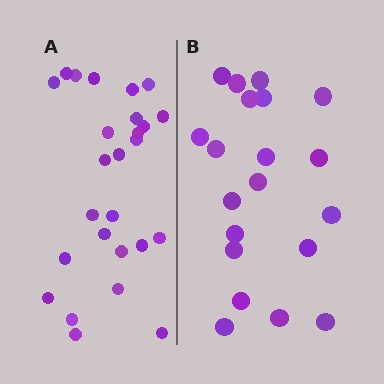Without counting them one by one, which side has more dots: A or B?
Region A (the left region) has more dots.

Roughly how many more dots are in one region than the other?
Region A has about 6 more dots than region B.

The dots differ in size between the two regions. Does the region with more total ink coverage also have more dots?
No. Region B has more total ink coverage because its dots are larger, but region A actually contains more individual dots. Total area can be misleading — the number of items is what matters here.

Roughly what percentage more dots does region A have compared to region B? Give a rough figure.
About 30% more.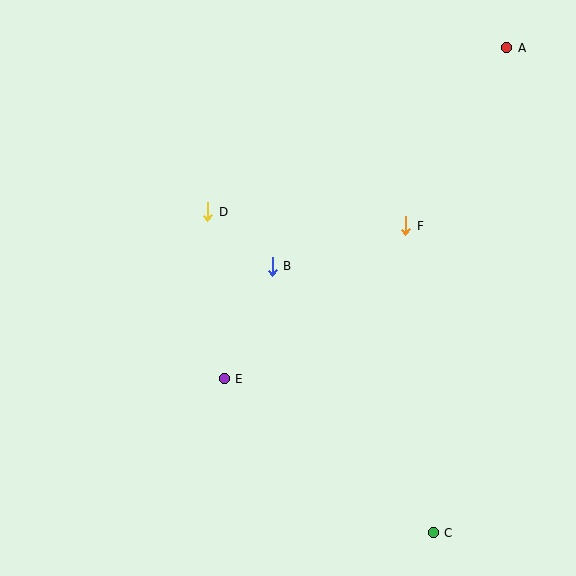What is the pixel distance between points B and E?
The distance between B and E is 122 pixels.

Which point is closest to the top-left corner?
Point D is closest to the top-left corner.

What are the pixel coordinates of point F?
Point F is at (406, 226).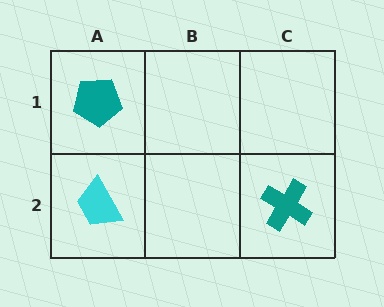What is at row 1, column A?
A teal pentagon.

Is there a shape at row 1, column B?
No, that cell is empty.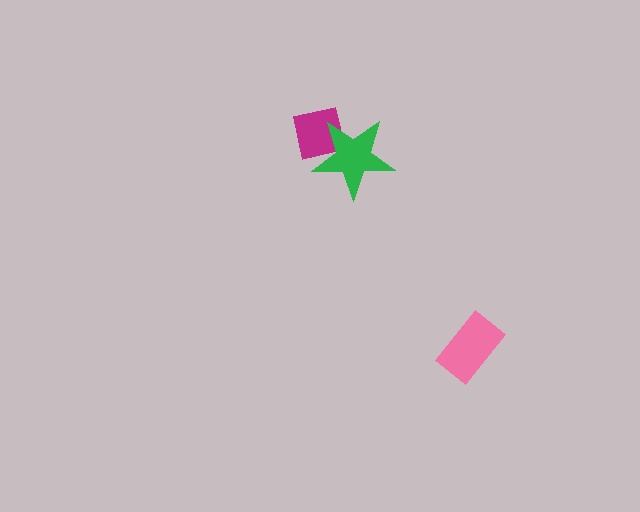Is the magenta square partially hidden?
Yes, it is partially covered by another shape.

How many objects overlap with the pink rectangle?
0 objects overlap with the pink rectangle.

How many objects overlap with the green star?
1 object overlaps with the green star.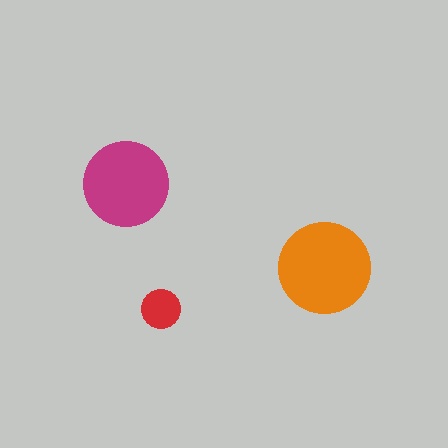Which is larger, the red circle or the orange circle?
The orange one.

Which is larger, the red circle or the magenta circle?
The magenta one.